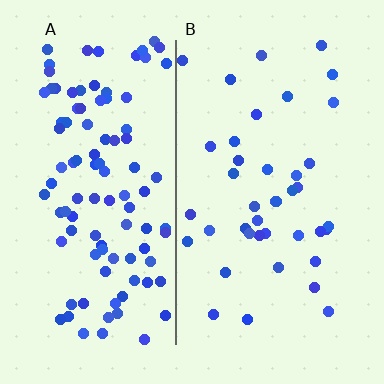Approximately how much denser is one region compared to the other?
Approximately 2.6× — region A over region B.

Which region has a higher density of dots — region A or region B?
A (the left).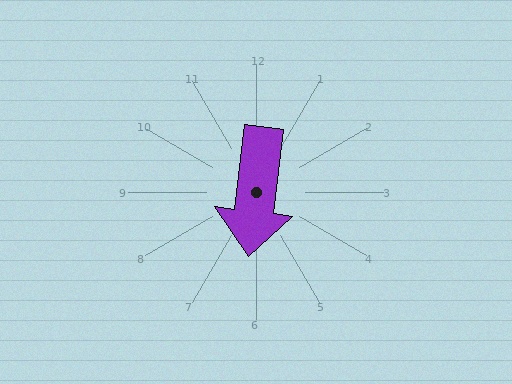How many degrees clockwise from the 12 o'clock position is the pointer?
Approximately 187 degrees.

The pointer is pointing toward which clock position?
Roughly 6 o'clock.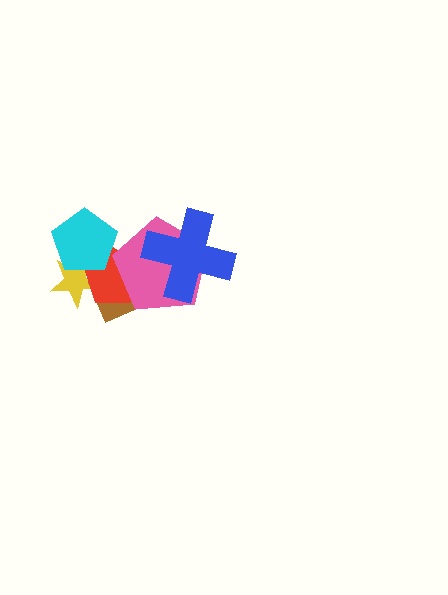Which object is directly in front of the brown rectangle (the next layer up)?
The red pentagon is directly in front of the brown rectangle.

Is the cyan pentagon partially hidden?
No, no other shape covers it.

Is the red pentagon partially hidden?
Yes, it is partially covered by another shape.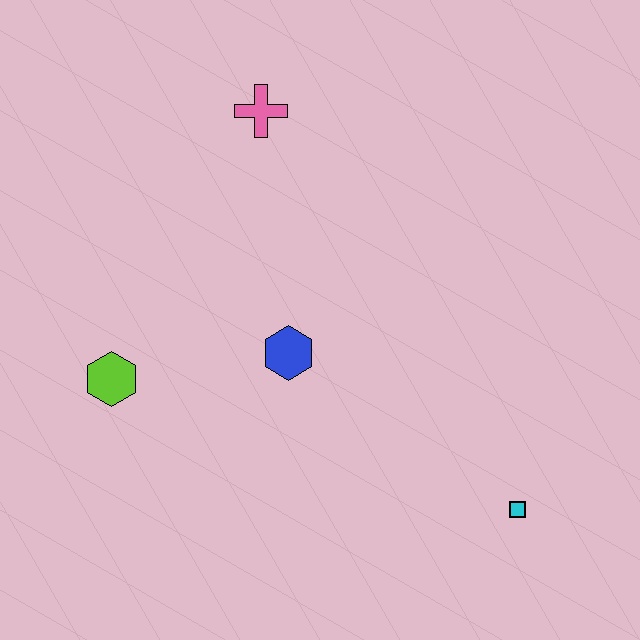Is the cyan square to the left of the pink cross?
No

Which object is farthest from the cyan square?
The pink cross is farthest from the cyan square.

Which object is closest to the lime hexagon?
The blue hexagon is closest to the lime hexagon.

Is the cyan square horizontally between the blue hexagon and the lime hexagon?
No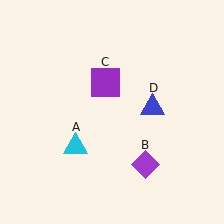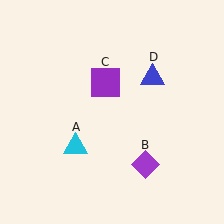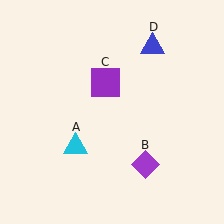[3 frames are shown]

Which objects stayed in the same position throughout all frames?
Cyan triangle (object A) and purple diamond (object B) and purple square (object C) remained stationary.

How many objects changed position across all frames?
1 object changed position: blue triangle (object D).